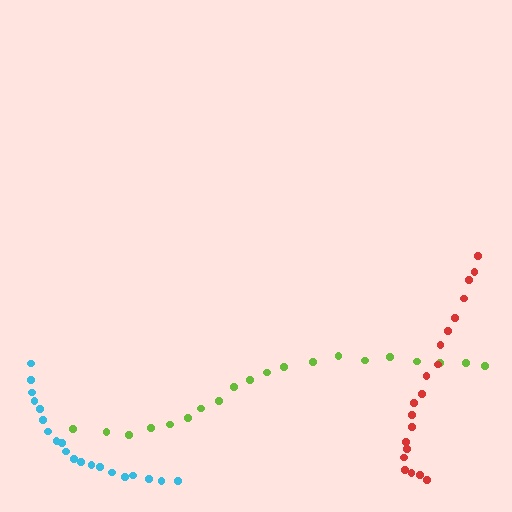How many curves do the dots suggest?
There are 3 distinct paths.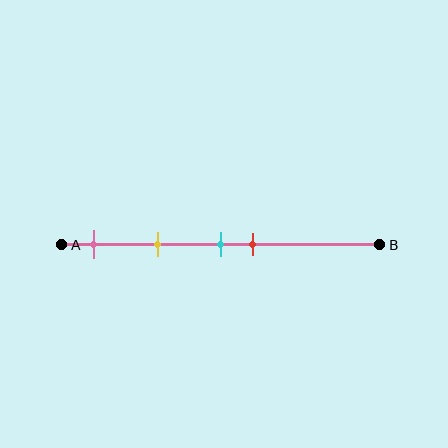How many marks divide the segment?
There are 4 marks dividing the segment.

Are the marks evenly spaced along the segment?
No, the marks are not evenly spaced.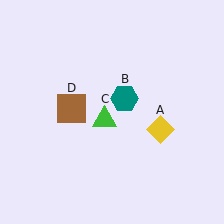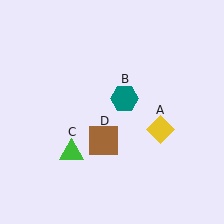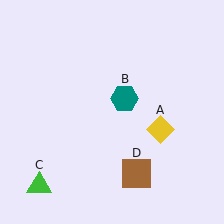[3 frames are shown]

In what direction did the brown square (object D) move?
The brown square (object D) moved down and to the right.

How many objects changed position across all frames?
2 objects changed position: green triangle (object C), brown square (object D).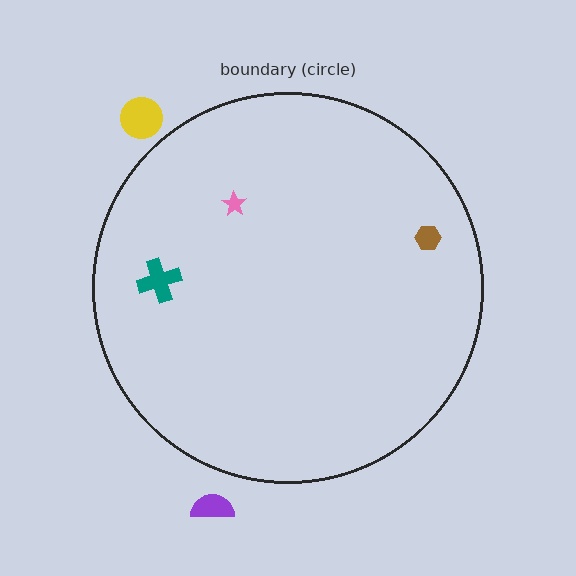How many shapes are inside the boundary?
3 inside, 2 outside.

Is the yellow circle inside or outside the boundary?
Outside.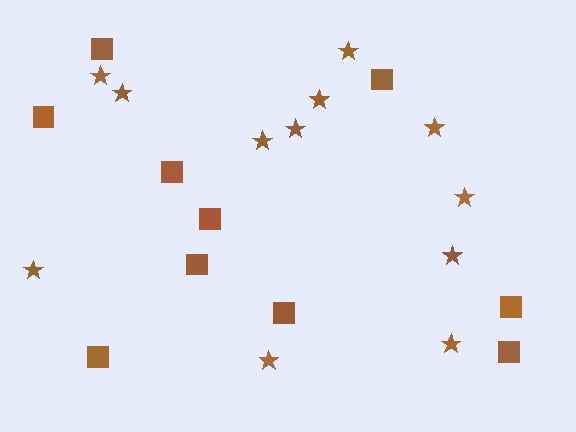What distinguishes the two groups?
There are 2 groups: one group of stars (12) and one group of squares (10).